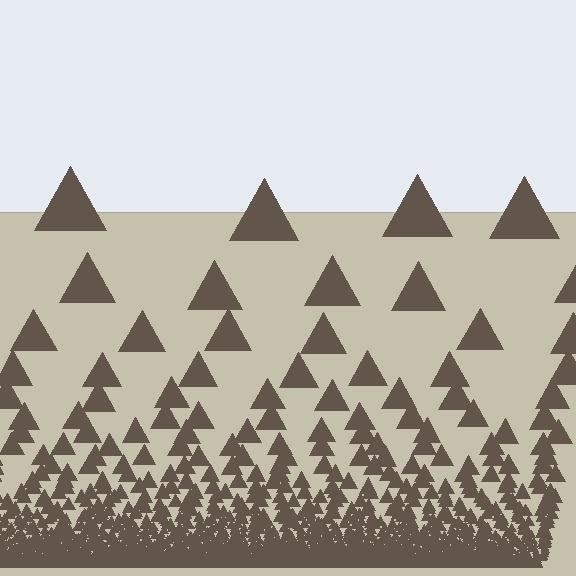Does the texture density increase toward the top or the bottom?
Density increases toward the bottom.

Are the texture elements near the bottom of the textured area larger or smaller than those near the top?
Smaller. The gradient is inverted — elements near the bottom are smaller and denser.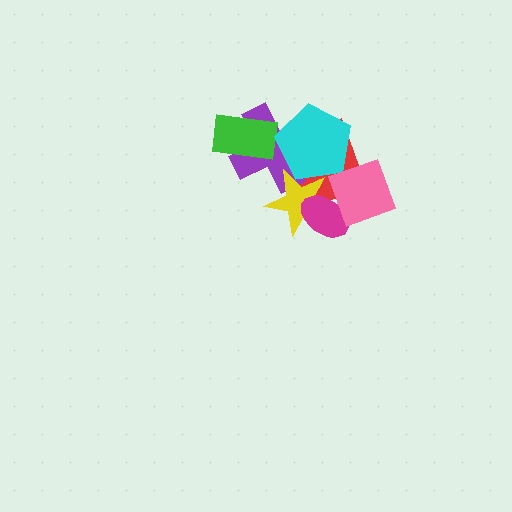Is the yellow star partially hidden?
Yes, it is partially covered by another shape.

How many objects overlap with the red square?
5 objects overlap with the red square.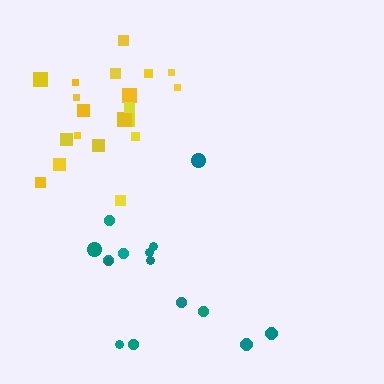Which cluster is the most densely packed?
Yellow.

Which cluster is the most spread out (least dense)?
Teal.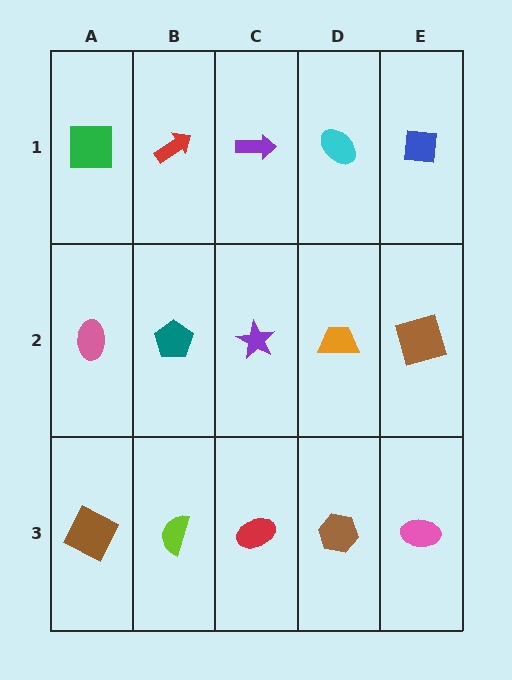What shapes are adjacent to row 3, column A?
A pink ellipse (row 2, column A), a lime semicircle (row 3, column B).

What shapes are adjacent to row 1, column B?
A teal pentagon (row 2, column B), a green square (row 1, column A), a purple arrow (row 1, column C).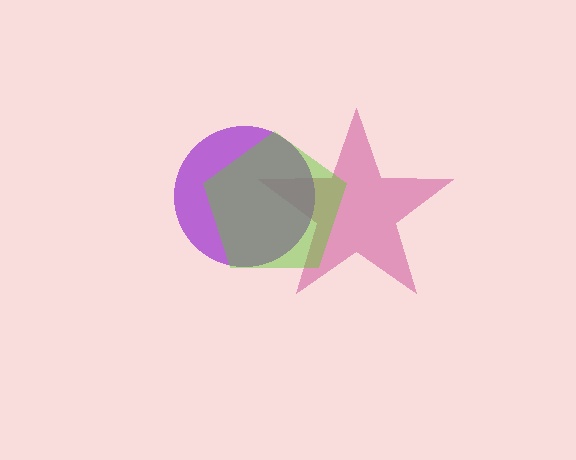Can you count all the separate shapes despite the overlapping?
Yes, there are 3 separate shapes.